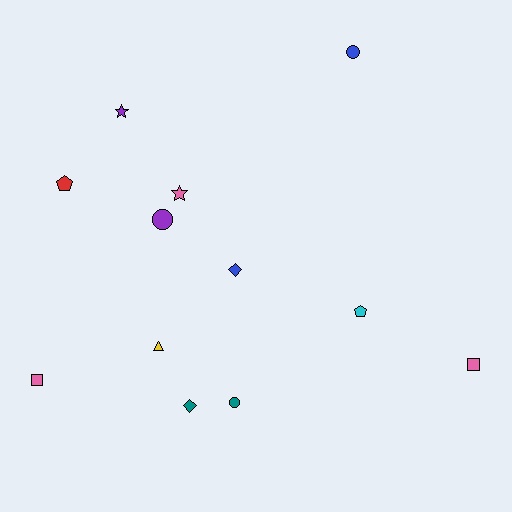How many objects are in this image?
There are 12 objects.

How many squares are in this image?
There are 2 squares.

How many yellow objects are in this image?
There is 1 yellow object.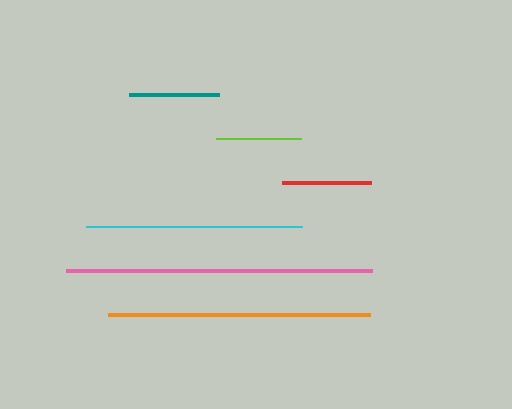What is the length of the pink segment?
The pink segment is approximately 307 pixels long.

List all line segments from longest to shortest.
From longest to shortest: pink, orange, cyan, teal, red, lime.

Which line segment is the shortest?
The lime line is the shortest at approximately 86 pixels.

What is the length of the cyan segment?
The cyan segment is approximately 216 pixels long.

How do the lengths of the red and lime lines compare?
The red and lime lines are approximately the same length.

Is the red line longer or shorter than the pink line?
The pink line is longer than the red line.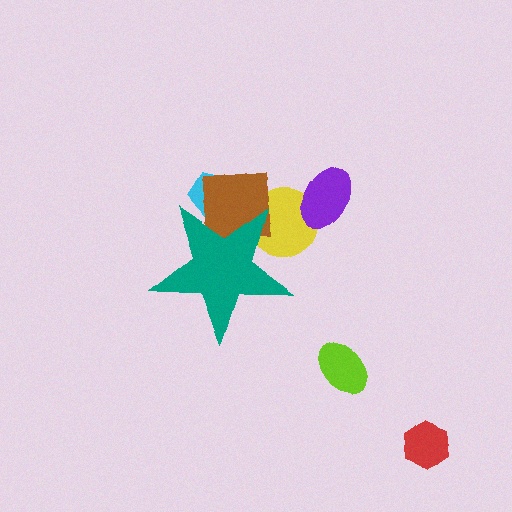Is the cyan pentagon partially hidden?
Yes, the cyan pentagon is partially hidden behind the teal star.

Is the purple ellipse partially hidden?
No, the purple ellipse is fully visible.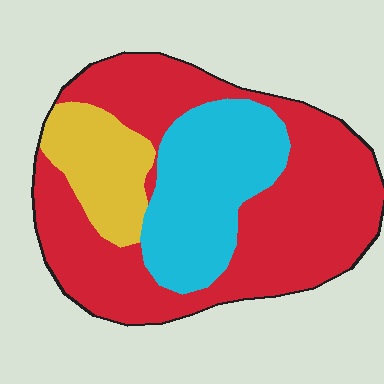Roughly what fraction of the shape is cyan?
Cyan covers 26% of the shape.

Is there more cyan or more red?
Red.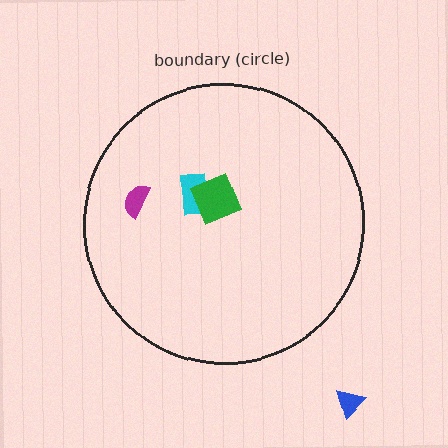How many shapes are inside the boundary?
3 inside, 1 outside.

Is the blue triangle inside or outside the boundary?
Outside.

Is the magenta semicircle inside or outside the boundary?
Inside.